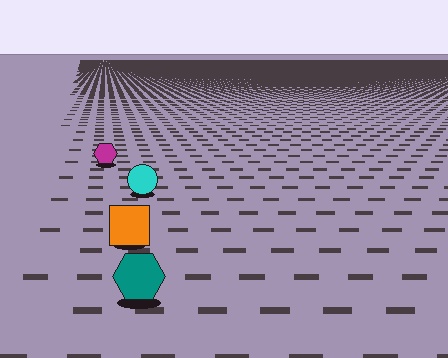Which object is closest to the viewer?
The teal hexagon is closest. The texture marks near it are larger and more spread out.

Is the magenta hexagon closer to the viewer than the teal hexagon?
No. The teal hexagon is closer — you can tell from the texture gradient: the ground texture is coarser near it.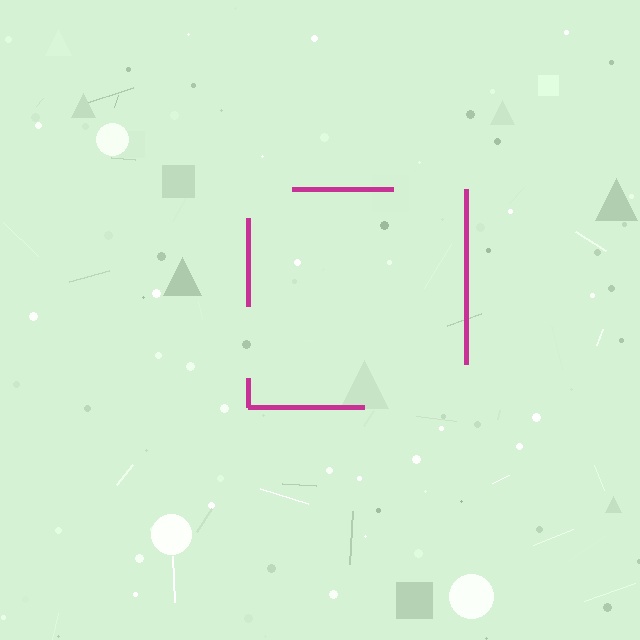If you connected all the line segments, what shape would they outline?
They would outline a square.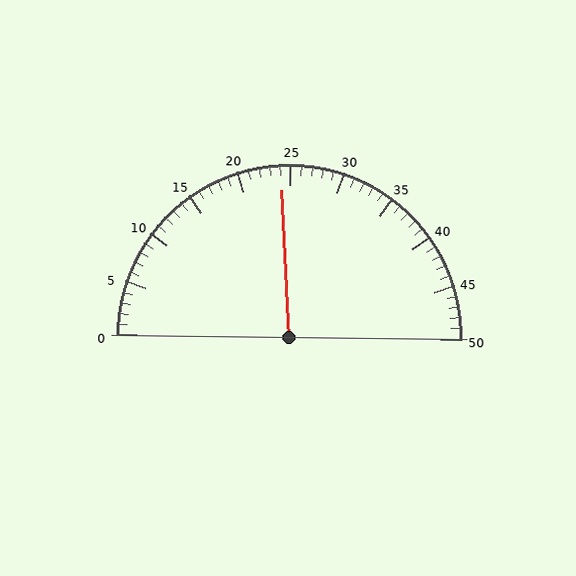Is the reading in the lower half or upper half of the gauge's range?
The reading is in the lower half of the range (0 to 50).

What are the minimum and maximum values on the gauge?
The gauge ranges from 0 to 50.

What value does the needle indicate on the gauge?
The needle indicates approximately 24.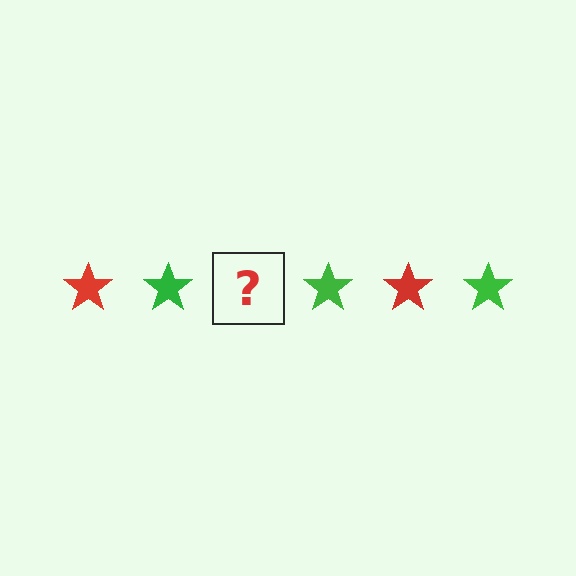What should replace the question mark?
The question mark should be replaced with a red star.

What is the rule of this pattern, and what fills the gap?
The rule is that the pattern cycles through red, green stars. The gap should be filled with a red star.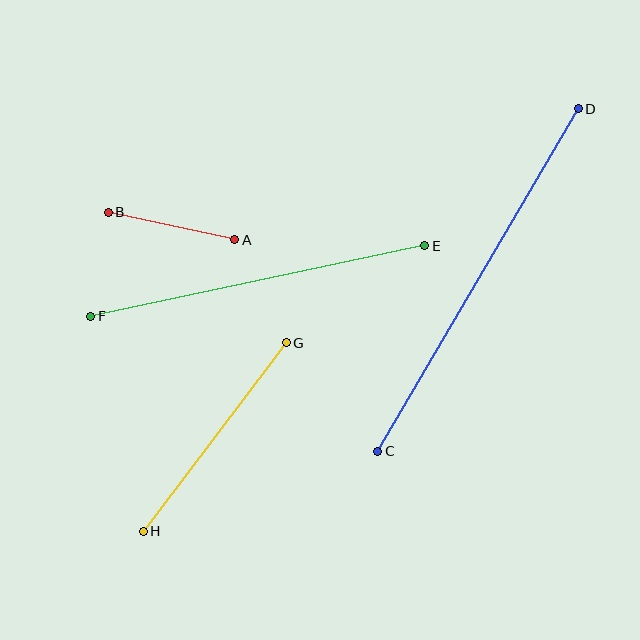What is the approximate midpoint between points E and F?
The midpoint is at approximately (258, 281) pixels.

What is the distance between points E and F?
The distance is approximately 342 pixels.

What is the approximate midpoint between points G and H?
The midpoint is at approximately (215, 437) pixels.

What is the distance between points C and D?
The distance is approximately 397 pixels.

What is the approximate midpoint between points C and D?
The midpoint is at approximately (478, 280) pixels.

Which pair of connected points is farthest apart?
Points C and D are farthest apart.